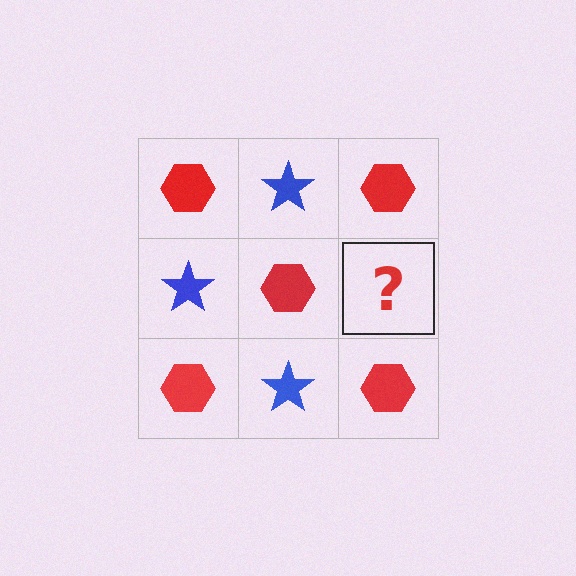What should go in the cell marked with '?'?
The missing cell should contain a blue star.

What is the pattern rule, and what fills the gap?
The rule is that it alternates red hexagon and blue star in a checkerboard pattern. The gap should be filled with a blue star.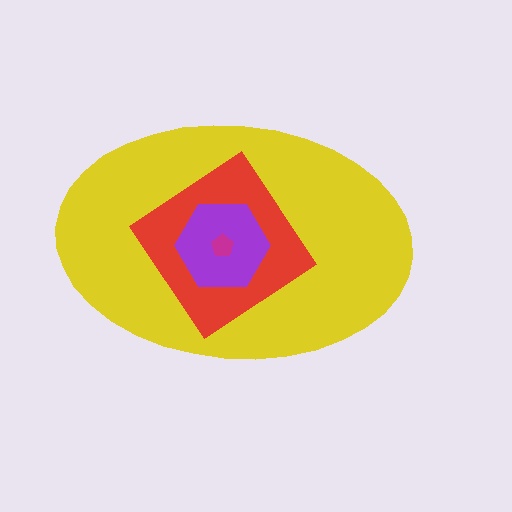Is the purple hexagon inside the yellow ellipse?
Yes.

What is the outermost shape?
The yellow ellipse.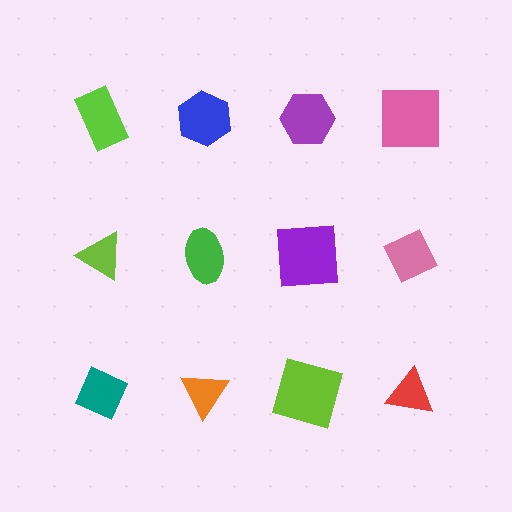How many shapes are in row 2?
4 shapes.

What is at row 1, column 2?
A blue hexagon.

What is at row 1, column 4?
A pink square.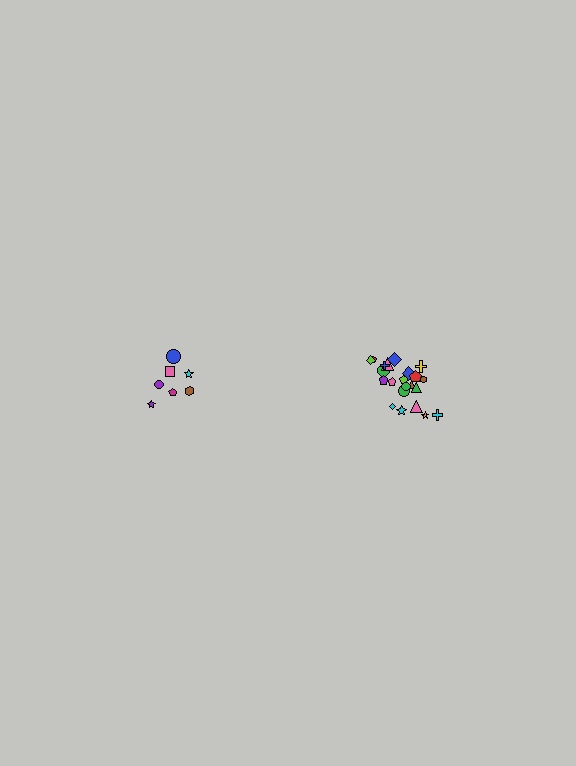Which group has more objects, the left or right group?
The right group.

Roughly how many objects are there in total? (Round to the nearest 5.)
Roughly 30 objects in total.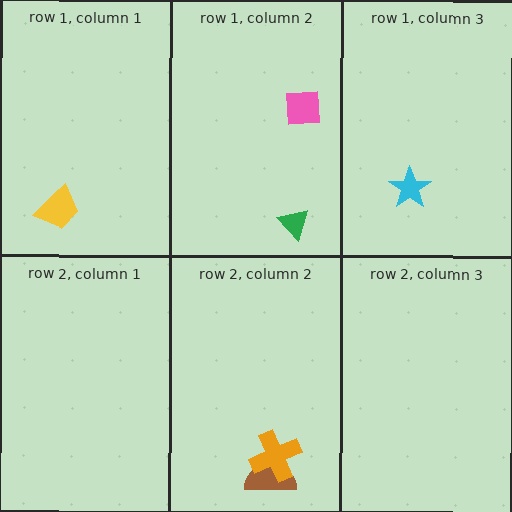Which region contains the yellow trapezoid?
The row 1, column 1 region.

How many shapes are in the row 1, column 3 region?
1.